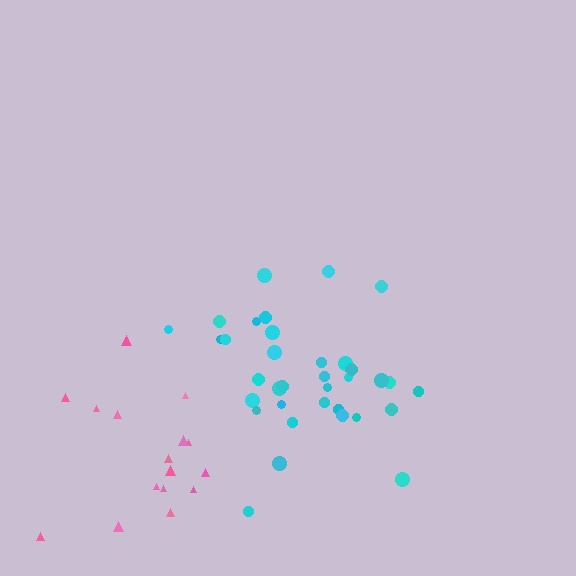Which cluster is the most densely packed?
Cyan.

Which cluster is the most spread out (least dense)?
Pink.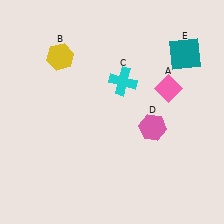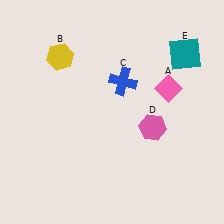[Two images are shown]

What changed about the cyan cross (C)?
In Image 1, C is cyan. In Image 2, it changed to blue.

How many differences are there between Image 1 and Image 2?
There is 1 difference between the two images.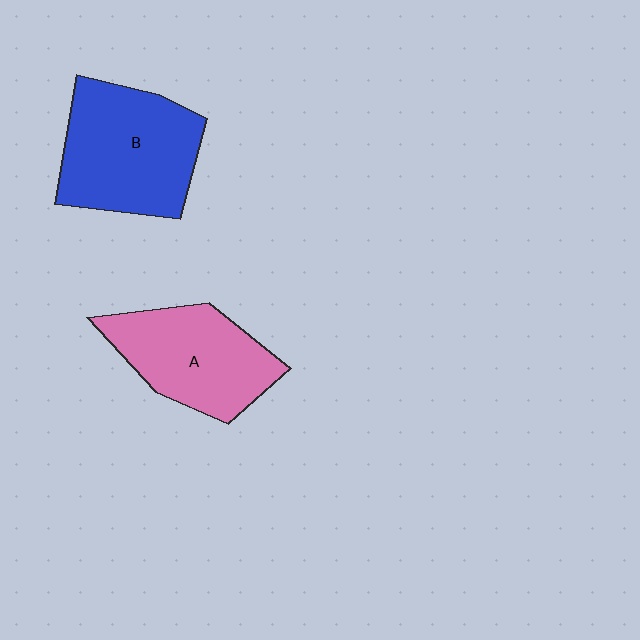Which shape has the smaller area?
Shape A (pink).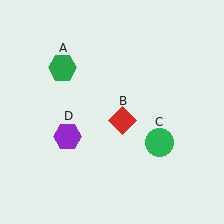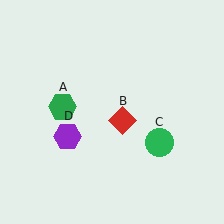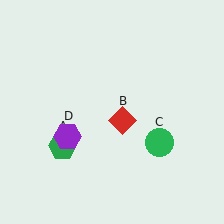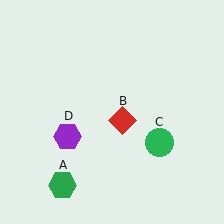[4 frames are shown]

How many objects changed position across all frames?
1 object changed position: green hexagon (object A).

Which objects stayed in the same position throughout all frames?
Red diamond (object B) and green circle (object C) and purple hexagon (object D) remained stationary.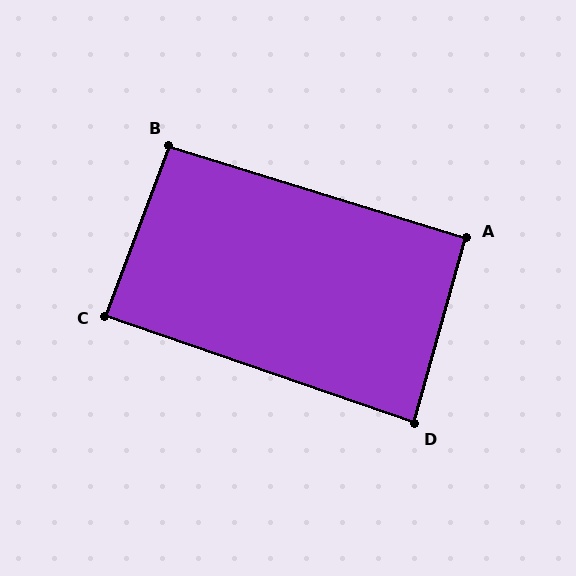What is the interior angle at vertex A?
Approximately 92 degrees (approximately right).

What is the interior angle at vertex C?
Approximately 88 degrees (approximately right).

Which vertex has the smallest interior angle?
D, at approximately 87 degrees.